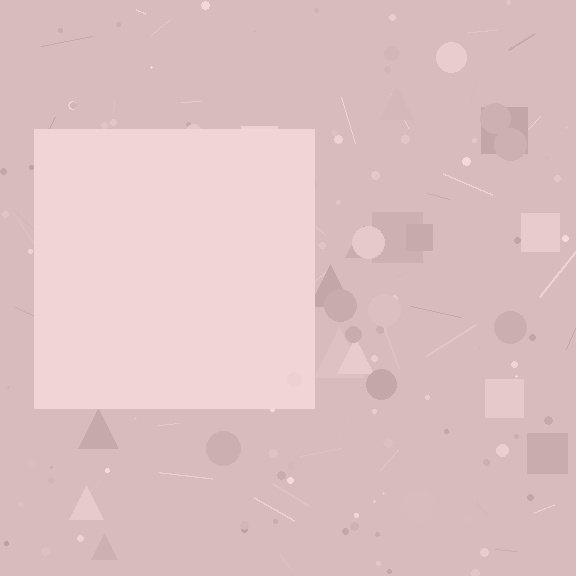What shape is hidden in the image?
A square is hidden in the image.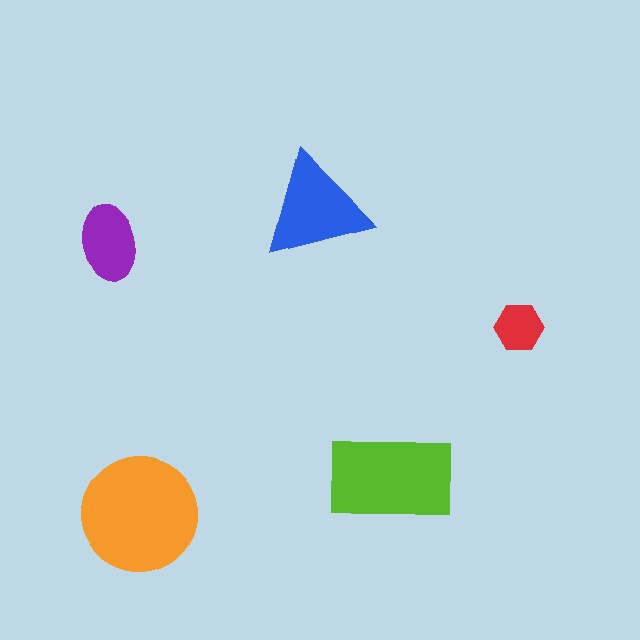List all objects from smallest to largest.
The red hexagon, the purple ellipse, the blue triangle, the lime rectangle, the orange circle.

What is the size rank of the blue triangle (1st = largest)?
3rd.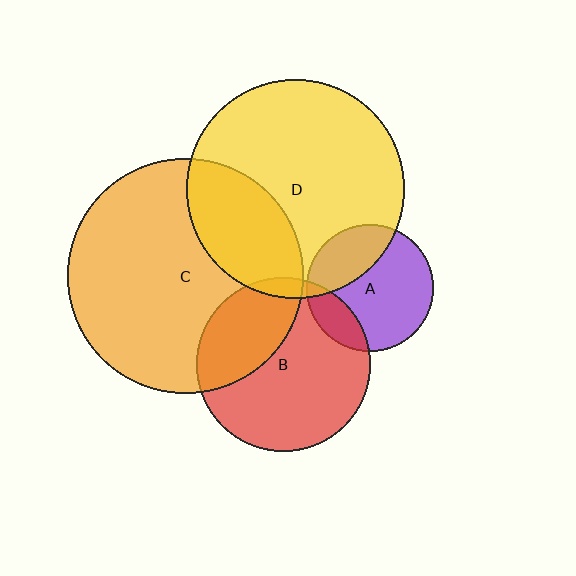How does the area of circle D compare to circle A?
Approximately 3.0 times.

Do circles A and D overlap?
Yes.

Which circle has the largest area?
Circle C (orange).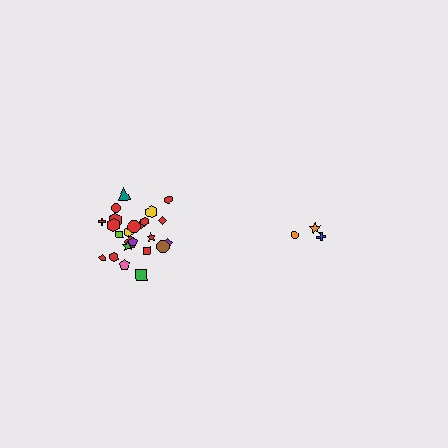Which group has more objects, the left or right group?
The left group.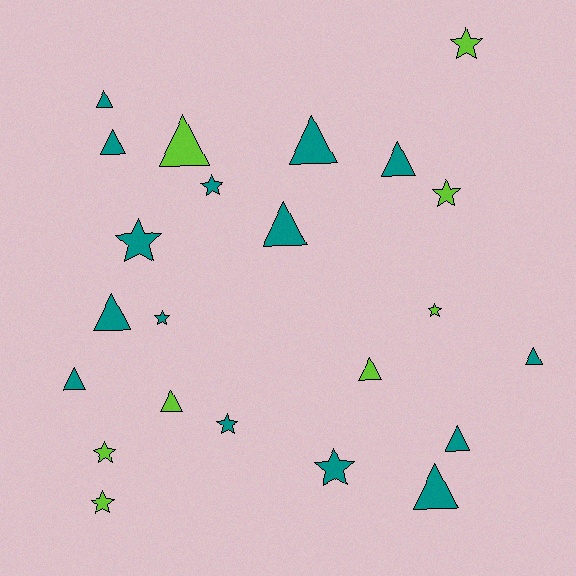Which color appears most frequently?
Teal, with 15 objects.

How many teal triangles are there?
There are 10 teal triangles.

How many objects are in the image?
There are 23 objects.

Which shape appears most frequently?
Triangle, with 13 objects.